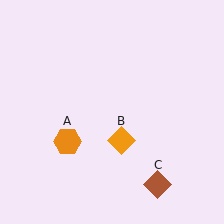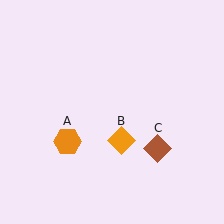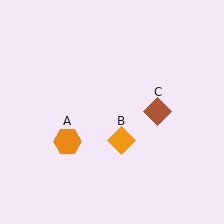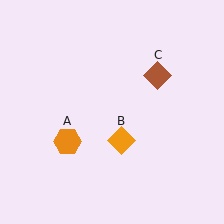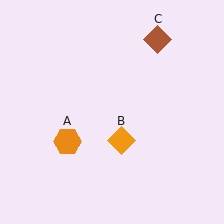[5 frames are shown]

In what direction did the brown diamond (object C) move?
The brown diamond (object C) moved up.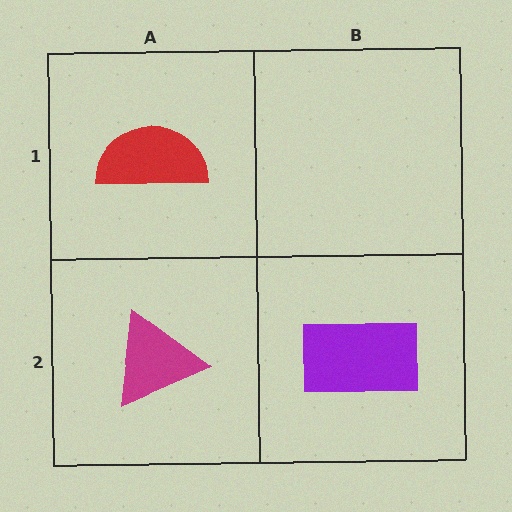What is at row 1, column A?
A red semicircle.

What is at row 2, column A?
A magenta triangle.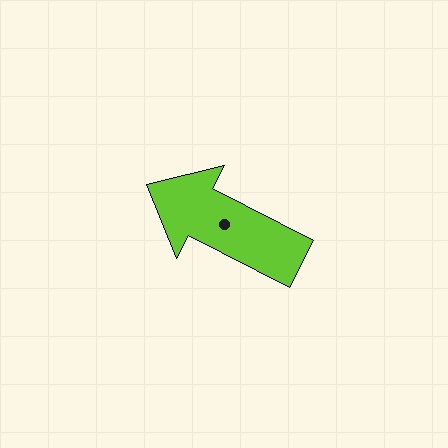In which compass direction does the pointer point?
Northwest.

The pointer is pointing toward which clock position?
Roughly 10 o'clock.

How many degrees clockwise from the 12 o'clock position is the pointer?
Approximately 297 degrees.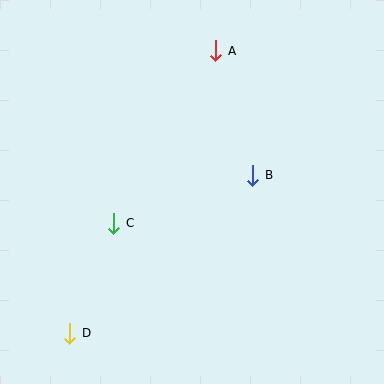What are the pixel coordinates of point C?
Point C is at (114, 223).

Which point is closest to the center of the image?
Point B at (253, 175) is closest to the center.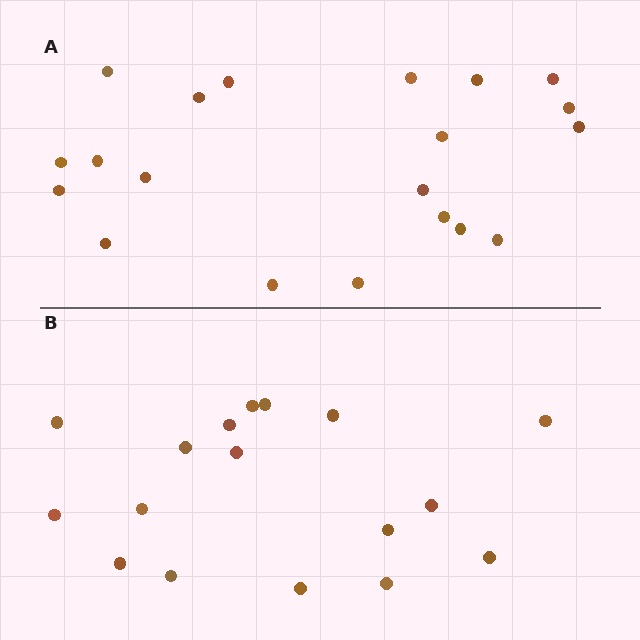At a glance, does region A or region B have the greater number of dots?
Region A (the top region) has more dots.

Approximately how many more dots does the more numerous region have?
Region A has just a few more — roughly 2 or 3 more dots than region B.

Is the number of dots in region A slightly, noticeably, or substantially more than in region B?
Region A has only slightly more — the two regions are fairly close. The ratio is roughly 1.2 to 1.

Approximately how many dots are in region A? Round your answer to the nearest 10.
About 20 dots.